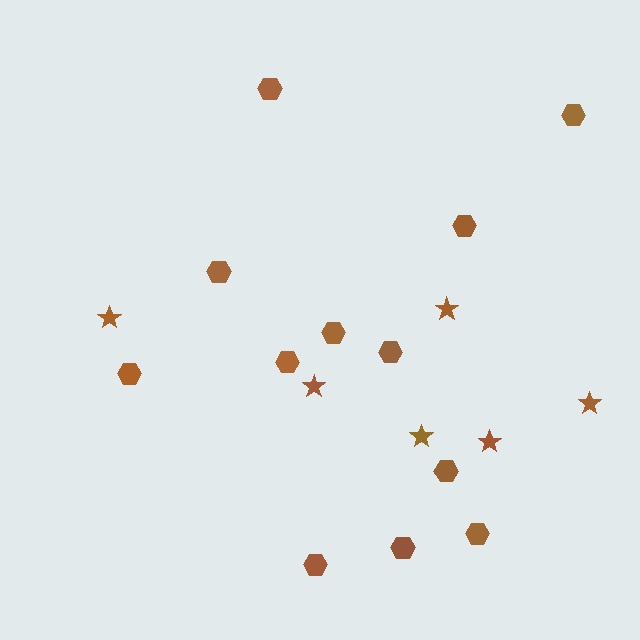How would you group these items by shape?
There are 2 groups: one group of stars (6) and one group of hexagons (12).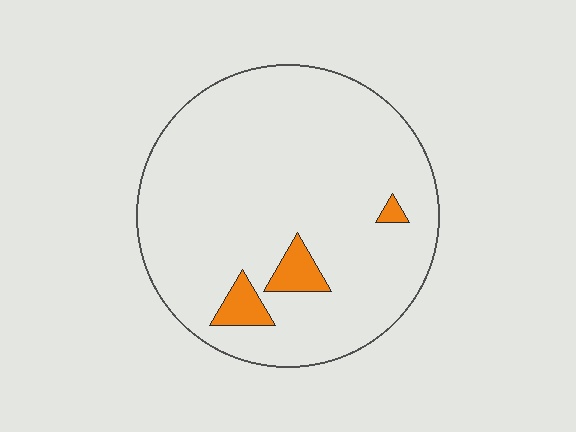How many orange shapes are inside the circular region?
3.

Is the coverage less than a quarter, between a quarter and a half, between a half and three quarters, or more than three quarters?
Less than a quarter.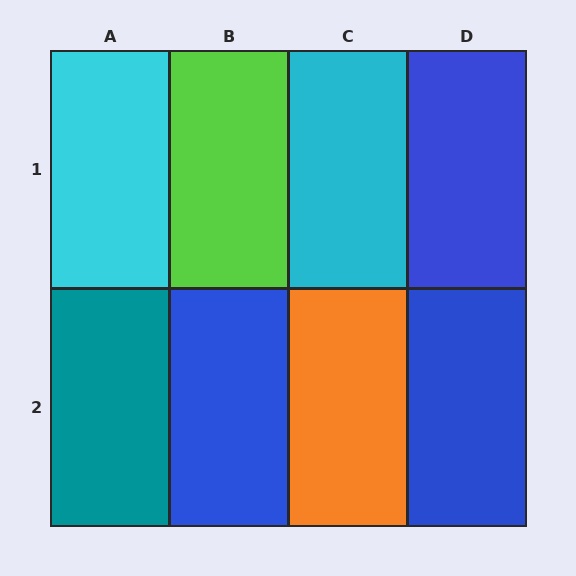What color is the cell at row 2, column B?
Blue.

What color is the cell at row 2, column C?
Orange.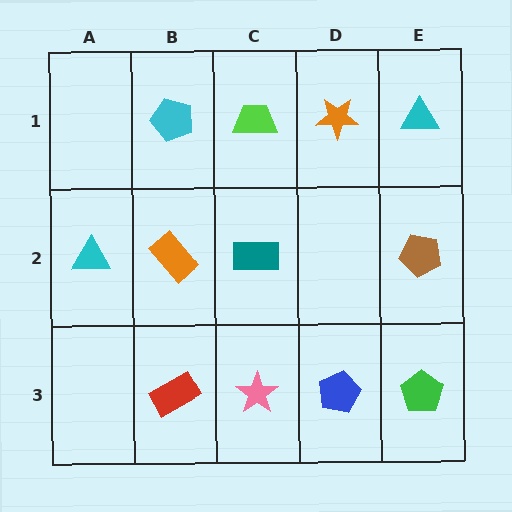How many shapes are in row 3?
4 shapes.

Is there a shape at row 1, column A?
No, that cell is empty.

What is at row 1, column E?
A cyan triangle.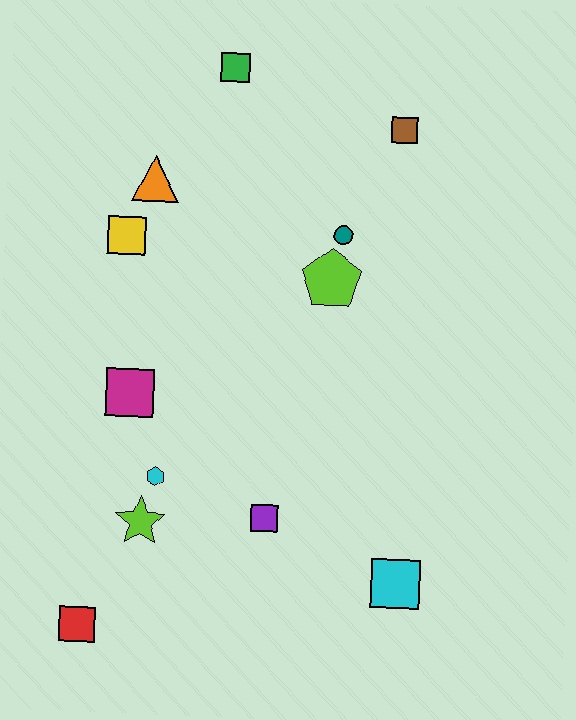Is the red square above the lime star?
No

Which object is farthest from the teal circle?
The red square is farthest from the teal circle.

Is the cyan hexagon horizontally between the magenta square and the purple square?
Yes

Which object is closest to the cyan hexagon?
The lime star is closest to the cyan hexagon.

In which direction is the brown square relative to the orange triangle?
The brown square is to the right of the orange triangle.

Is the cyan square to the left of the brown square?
No